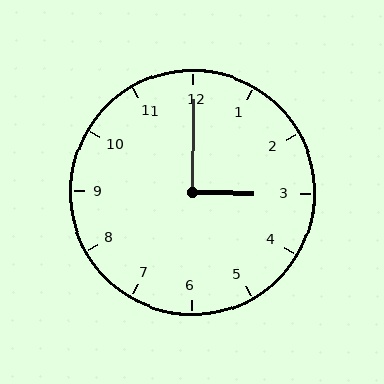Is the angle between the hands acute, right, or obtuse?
It is right.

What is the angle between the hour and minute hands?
Approximately 90 degrees.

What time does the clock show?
3:00.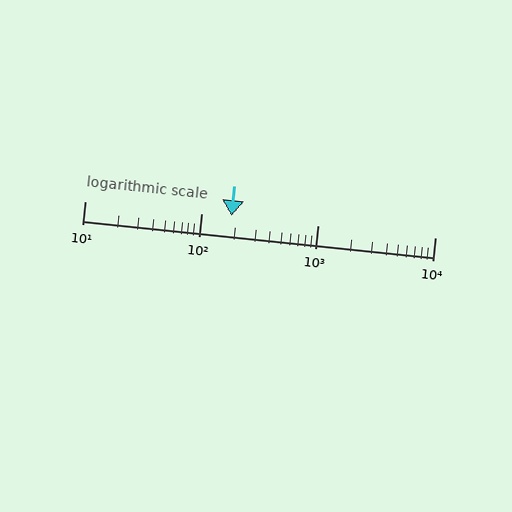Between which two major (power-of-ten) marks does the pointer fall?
The pointer is between 100 and 1000.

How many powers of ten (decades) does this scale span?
The scale spans 3 decades, from 10 to 10000.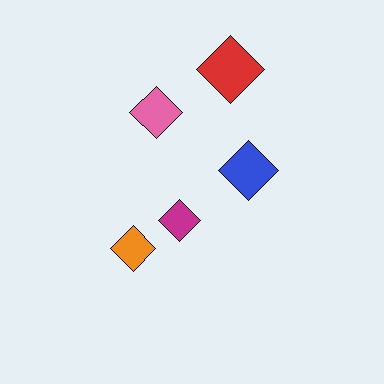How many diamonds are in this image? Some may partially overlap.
There are 5 diamonds.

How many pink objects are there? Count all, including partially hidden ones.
There is 1 pink object.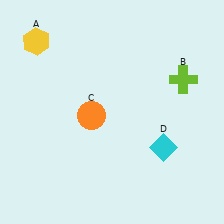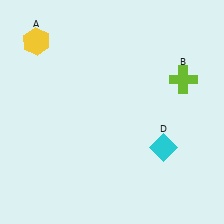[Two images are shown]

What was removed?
The orange circle (C) was removed in Image 2.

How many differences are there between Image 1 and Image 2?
There is 1 difference between the two images.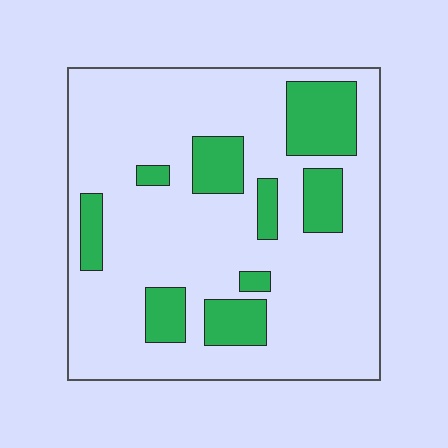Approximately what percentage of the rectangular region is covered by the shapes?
Approximately 20%.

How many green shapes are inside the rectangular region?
9.